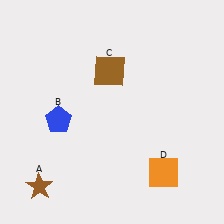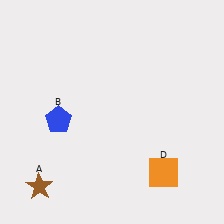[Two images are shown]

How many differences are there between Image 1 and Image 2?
There is 1 difference between the two images.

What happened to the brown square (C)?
The brown square (C) was removed in Image 2. It was in the top-left area of Image 1.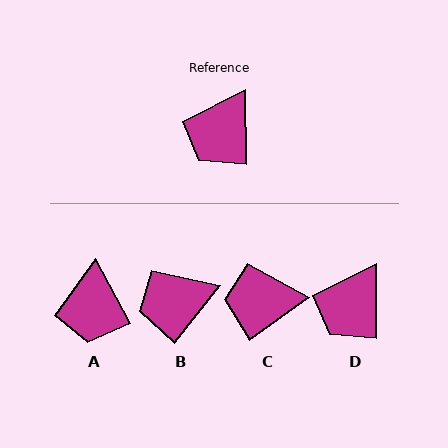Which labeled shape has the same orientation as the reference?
D.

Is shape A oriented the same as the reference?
No, it is off by about 28 degrees.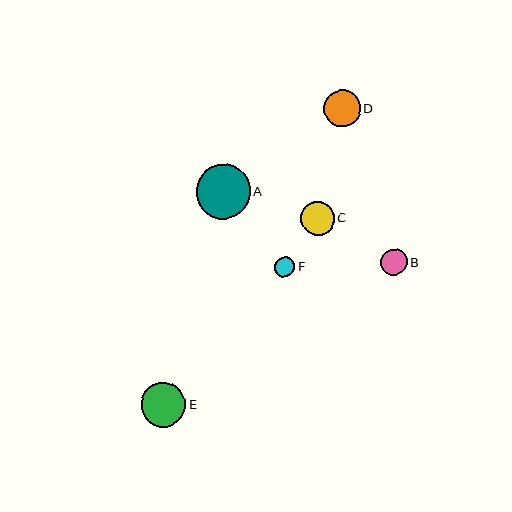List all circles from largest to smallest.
From largest to smallest: A, E, D, C, B, F.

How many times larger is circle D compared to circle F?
Circle D is approximately 1.8 times the size of circle F.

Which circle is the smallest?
Circle F is the smallest with a size of approximately 20 pixels.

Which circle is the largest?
Circle A is the largest with a size of approximately 54 pixels.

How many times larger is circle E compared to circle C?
Circle E is approximately 1.3 times the size of circle C.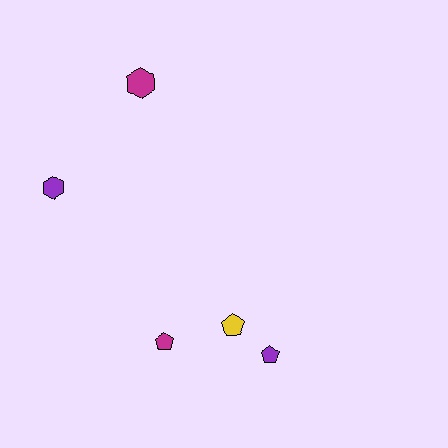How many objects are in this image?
There are 5 objects.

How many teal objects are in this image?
There are no teal objects.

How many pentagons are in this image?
There are 3 pentagons.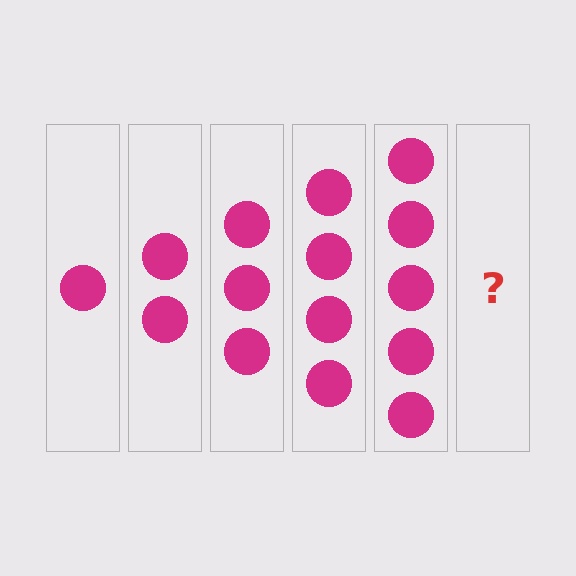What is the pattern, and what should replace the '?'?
The pattern is that each step adds one more circle. The '?' should be 6 circles.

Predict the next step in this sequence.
The next step is 6 circles.